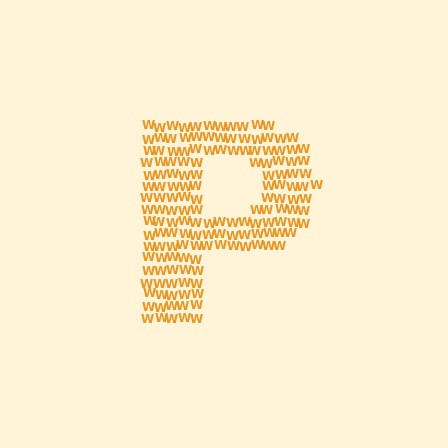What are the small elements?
The small elements are letter W's.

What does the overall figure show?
The overall figure shows the letter P.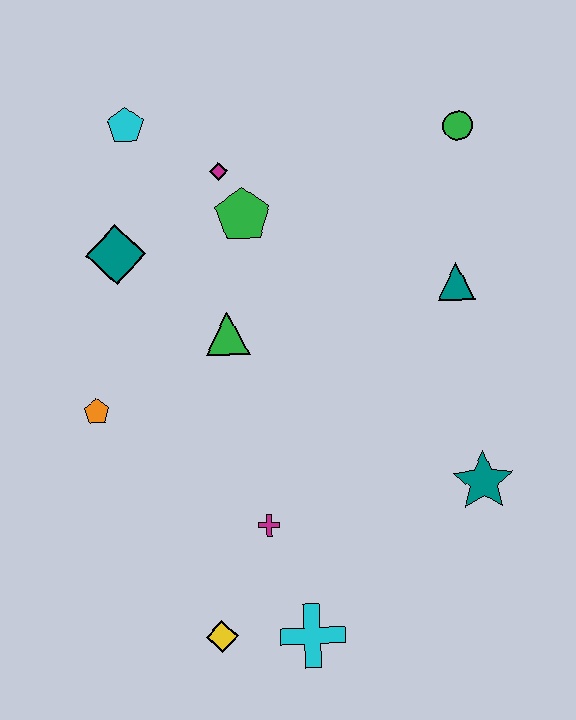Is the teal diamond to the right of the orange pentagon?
Yes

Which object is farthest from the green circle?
The yellow diamond is farthest from the green circle.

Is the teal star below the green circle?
Yes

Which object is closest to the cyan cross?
The yellow diamond is closest to the cyan cross.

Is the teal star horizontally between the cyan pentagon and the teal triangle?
No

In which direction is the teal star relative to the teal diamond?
The teal star is to the right of the teal diamond.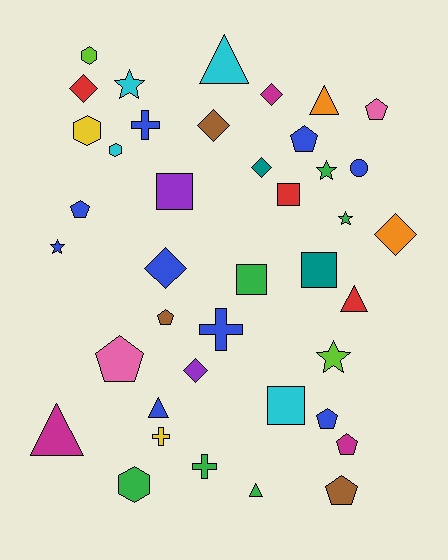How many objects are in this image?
There are 40 objects.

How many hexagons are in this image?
There are 4 hexagons.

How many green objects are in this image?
There are 6 green objects.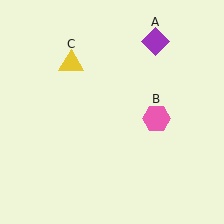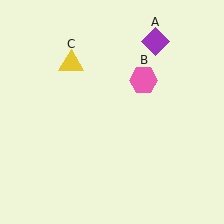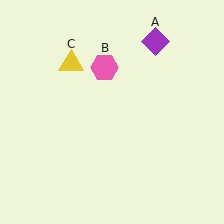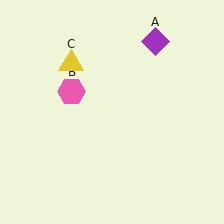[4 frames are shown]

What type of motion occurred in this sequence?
The pink hexagon (object B) rotated counterclockwise around the center of the scene.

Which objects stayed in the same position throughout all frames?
Purple diamond (object A) and yellow triangle (object C) remained stationary.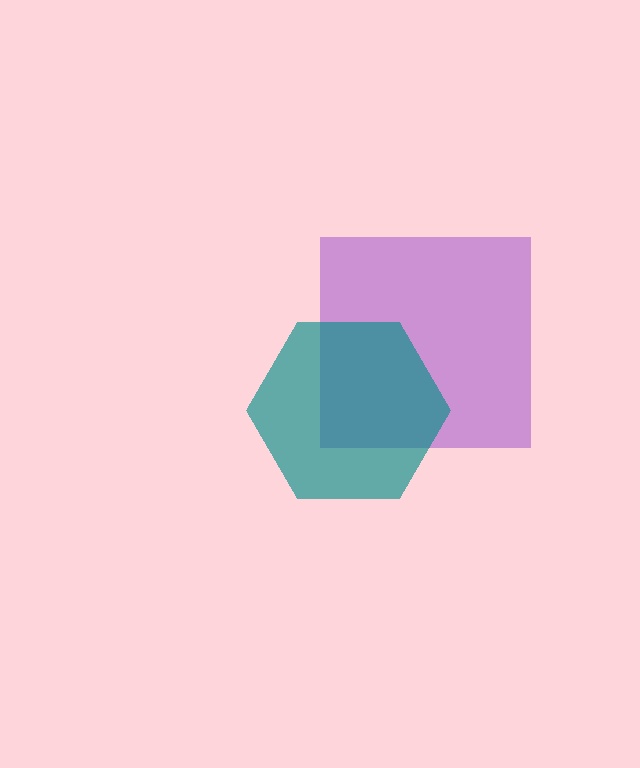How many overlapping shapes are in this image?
There are 2 overlapping shapes in the image.